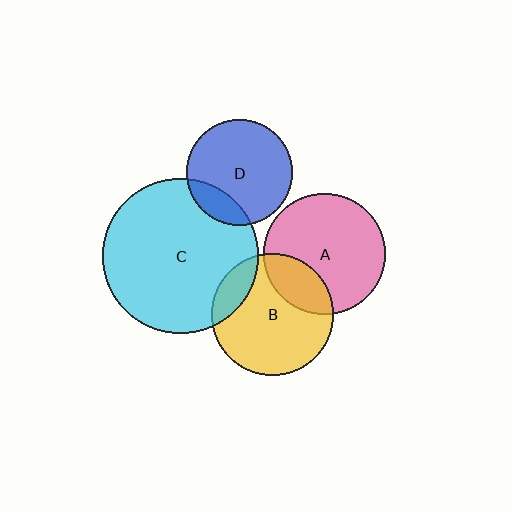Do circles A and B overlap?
Yes.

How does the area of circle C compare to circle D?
Approximately 2.2 times.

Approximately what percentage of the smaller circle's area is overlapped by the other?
Approximately 25%.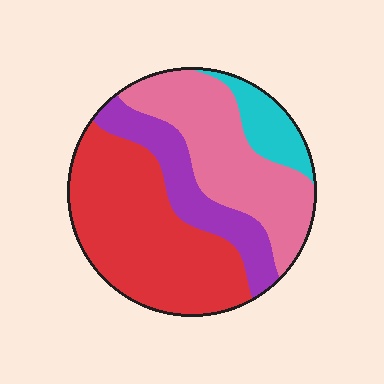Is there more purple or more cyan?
Purple.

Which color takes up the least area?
Cyan, at roughly 10%.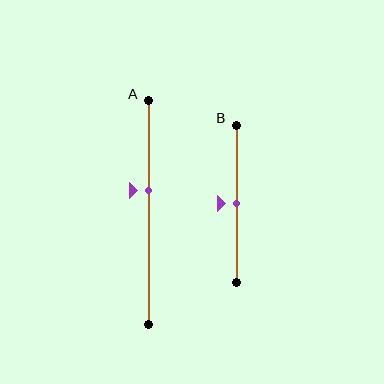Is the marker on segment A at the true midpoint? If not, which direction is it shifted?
No, the marker on segment A is shifted upward by about 10% of the segment length.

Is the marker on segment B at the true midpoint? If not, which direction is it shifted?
Yes, the marker on segment B is at the true midpoint.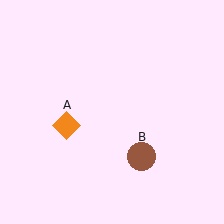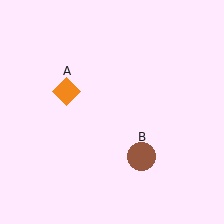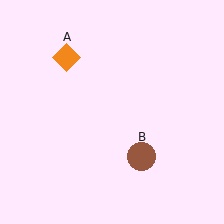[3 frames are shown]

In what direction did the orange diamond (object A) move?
The orange diamond (object A) moved up.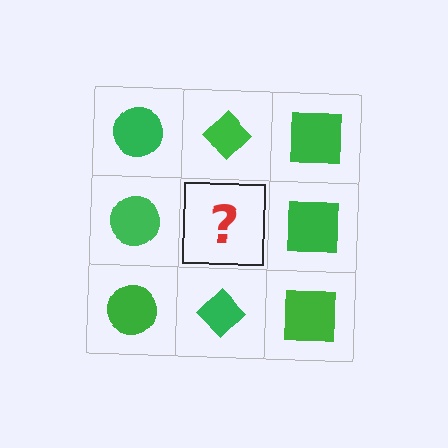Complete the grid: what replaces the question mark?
The question mark should be replaced with a green diamond.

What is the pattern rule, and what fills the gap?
The rule is that each column has a consistent shape. The gap should be filled with a green diamond.